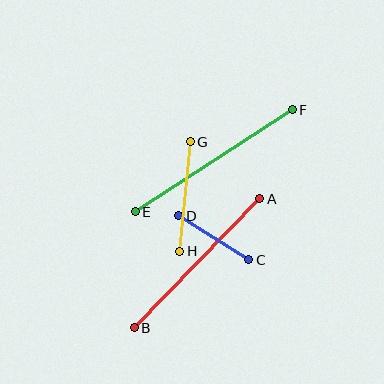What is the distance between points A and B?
The distance is approximately 180 pixels.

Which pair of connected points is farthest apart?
Points E and F are farthest apart.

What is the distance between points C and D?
The distance is approximately 83 pixels.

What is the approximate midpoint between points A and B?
The midpoint is at approximately (197, 263) pixels.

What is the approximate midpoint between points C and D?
The midpoint is at approximately (214, 238) pixels.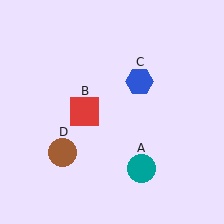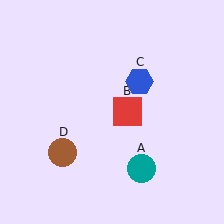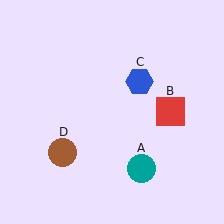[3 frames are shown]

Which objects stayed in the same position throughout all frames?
Teal circle (object A) and blue hexagon (object C) and brown circle (object D) remained stationary.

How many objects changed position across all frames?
1 object changed position: red square (object B).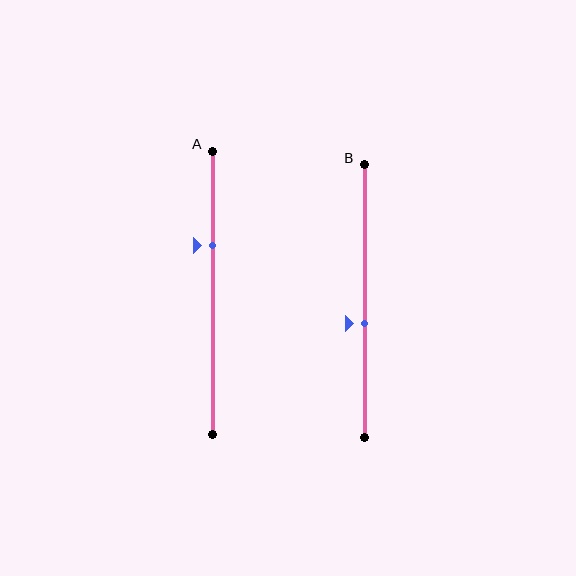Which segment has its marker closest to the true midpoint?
Segment B has its marker closest to the true midpoint.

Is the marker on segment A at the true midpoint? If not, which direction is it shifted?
No, the marker on segment A is shifted upward by about 16% of the segment length.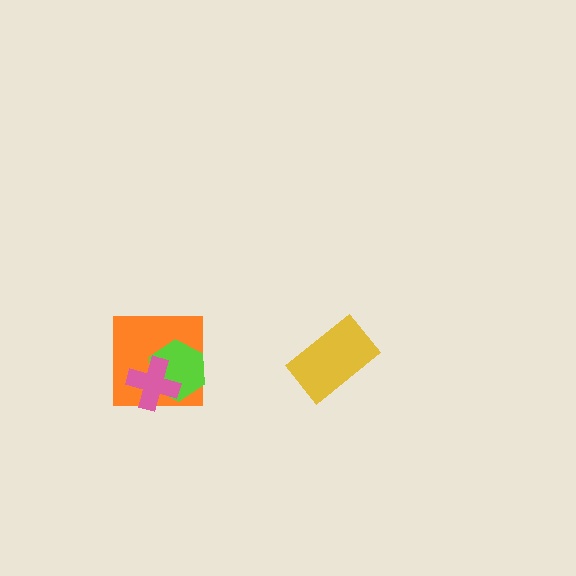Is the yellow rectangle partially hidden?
No, no other shape covers it.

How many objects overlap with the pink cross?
2 objects overlap with the pink cross.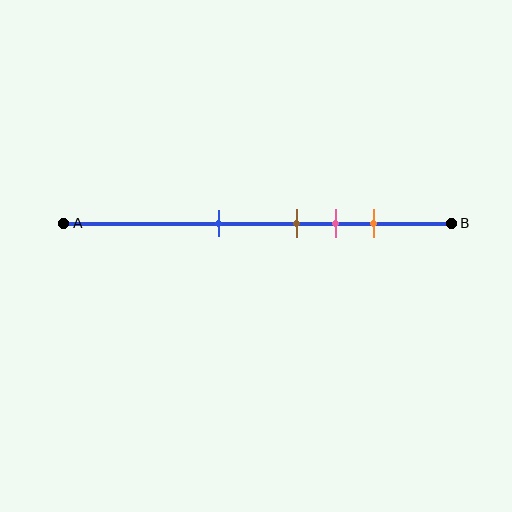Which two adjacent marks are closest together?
The brown and pink marks are the closest adjacent pair.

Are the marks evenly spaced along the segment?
No, the marks are not evenly spaced.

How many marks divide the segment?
There are 4 marks dividing the segment.